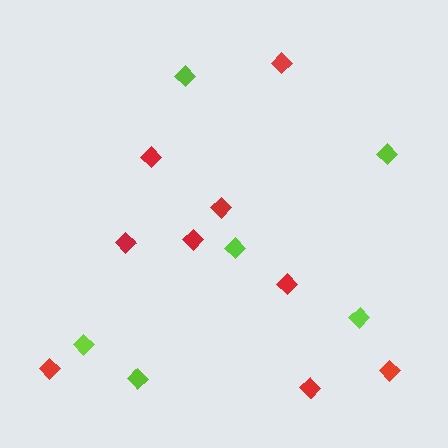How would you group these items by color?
There are 2 groups: one group of lime diamonds (6) and one group of red diamonds (9).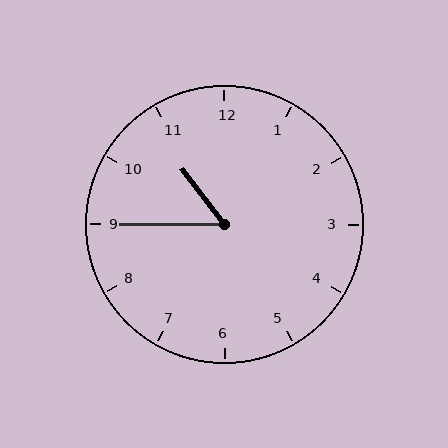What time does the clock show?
10:45.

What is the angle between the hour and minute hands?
Approximately 52 degrees.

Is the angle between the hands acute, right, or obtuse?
It is acute.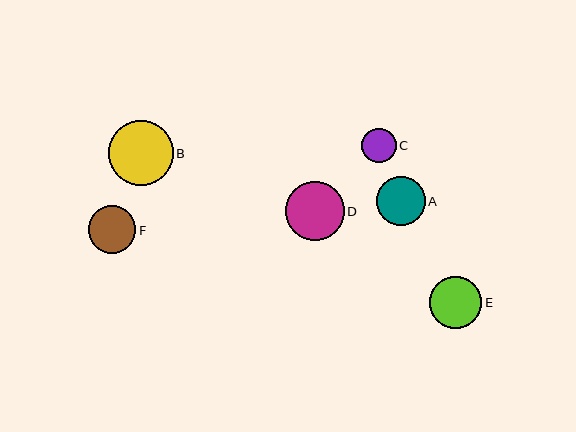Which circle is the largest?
Circle B is the largest with a size of approximately 65 pixels.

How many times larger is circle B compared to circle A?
Circle B is approximately 1.3 times the size of circle A.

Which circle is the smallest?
Circle C is the smallest with a size of approximately 35 pixels.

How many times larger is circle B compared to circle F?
Circle B is approximately 1.4 times the size of circle F.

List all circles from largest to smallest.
From largest to smallest: B, D, E, A, F, C.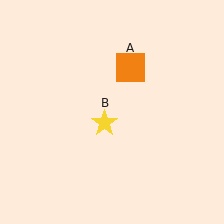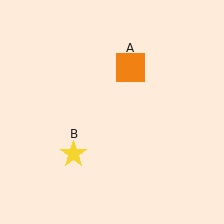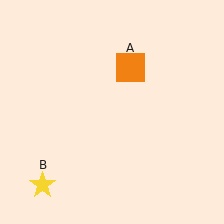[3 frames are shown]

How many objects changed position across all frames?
1 object changed position: yellow star (object B).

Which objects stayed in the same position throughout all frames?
Orange square (object A) remained stationary.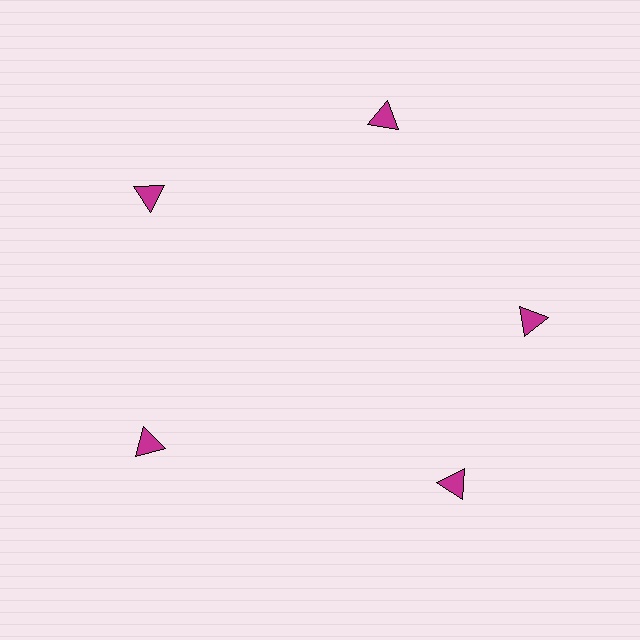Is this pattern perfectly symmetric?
No. The 5 magenta triangles are arranged in a ring, but one element near the 5 o'clock position is rotated out of alignment along the ring, breaking the 5-fold rotational symmetry.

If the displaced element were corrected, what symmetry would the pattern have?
It would have 5-fold rotational symmetry — the pattern would map onto itself every 72 degrees.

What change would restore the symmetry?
The symmetry would be restored by rotating it back into even spacing with its neighbors so that all 5 triangles sit at equal angles and equal distance from the center.